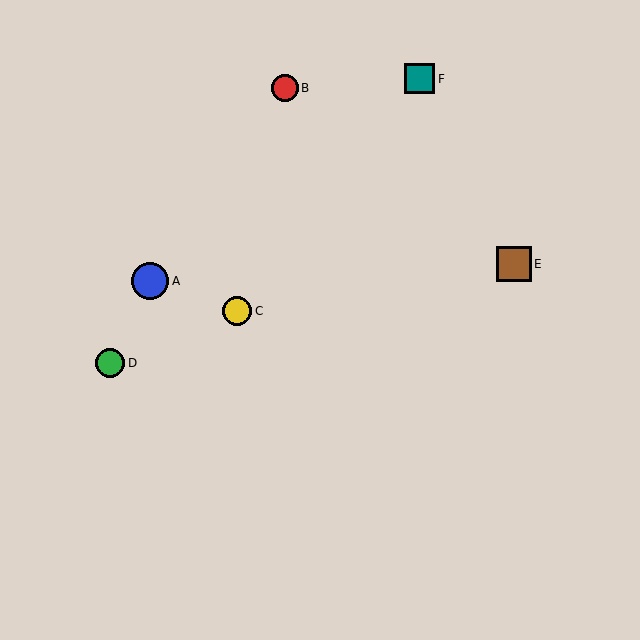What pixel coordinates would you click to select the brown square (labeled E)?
Click at (514, 264) to select the brown square E.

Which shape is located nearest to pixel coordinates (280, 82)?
The red circle (labeled B) at (285, 88) is nearest to that location.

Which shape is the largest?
The blue circle (labeled A) is the largest.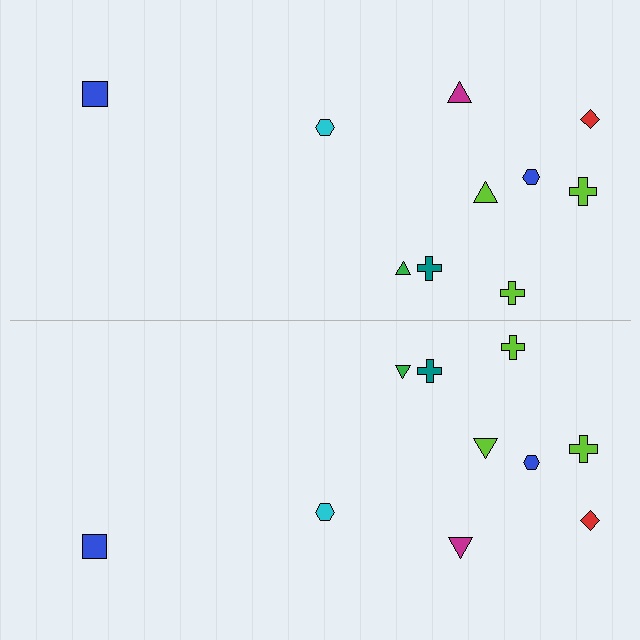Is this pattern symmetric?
Yes, this pattern has bilateral (reflection) symmetry.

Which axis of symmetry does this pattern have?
The pattern has a horizontal axis of symmetry running through the center of the image.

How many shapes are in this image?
There are 20 shapes in this image.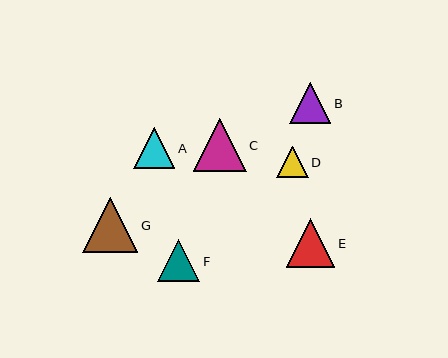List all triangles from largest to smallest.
From largest to smallest: G, C, E, F, B, A, D.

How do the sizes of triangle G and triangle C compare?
Triangle G and triangle C are approximately the same size.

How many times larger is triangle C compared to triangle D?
Triangle C is approximately 1.7 times the size of triangle D.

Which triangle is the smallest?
Triangle D is the smallest with a size of approximately 32 pixels.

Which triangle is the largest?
Triangle G is the largest with a size of approximately 55 pixels.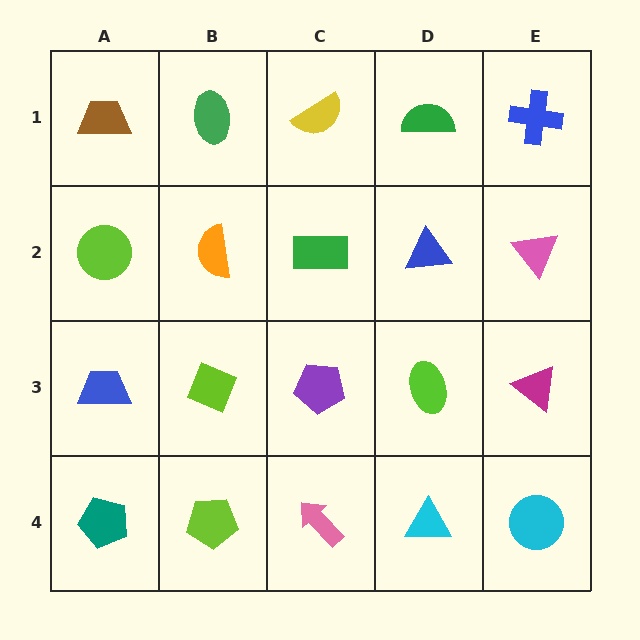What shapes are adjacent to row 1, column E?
A pink triangle (row 2, column E), a green semicircle (row 1, column D).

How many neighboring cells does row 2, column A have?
3.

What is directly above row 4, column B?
A lime diamond.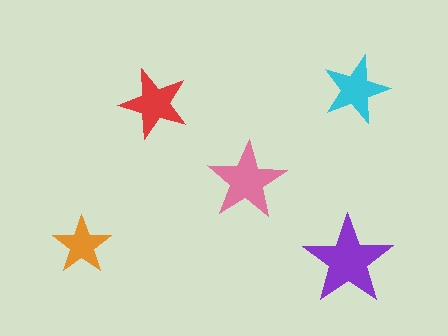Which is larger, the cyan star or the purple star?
The purple one.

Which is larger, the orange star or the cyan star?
The cyan one.